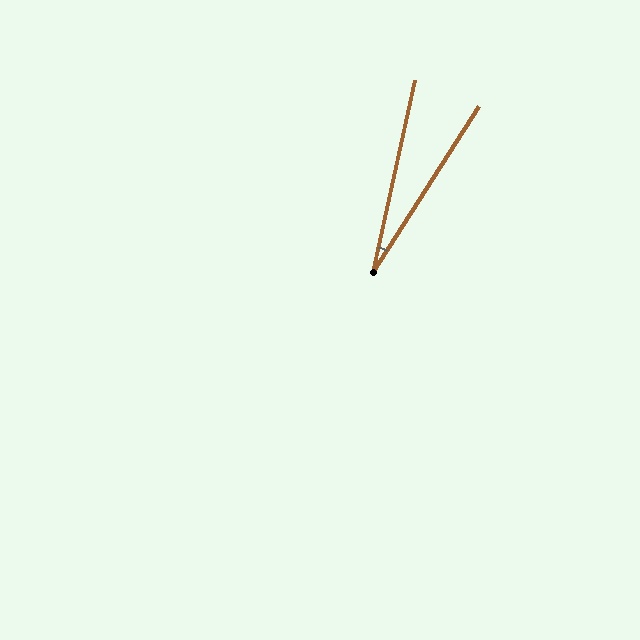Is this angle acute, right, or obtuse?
It is acute.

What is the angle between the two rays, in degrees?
Approximately 20 degrees.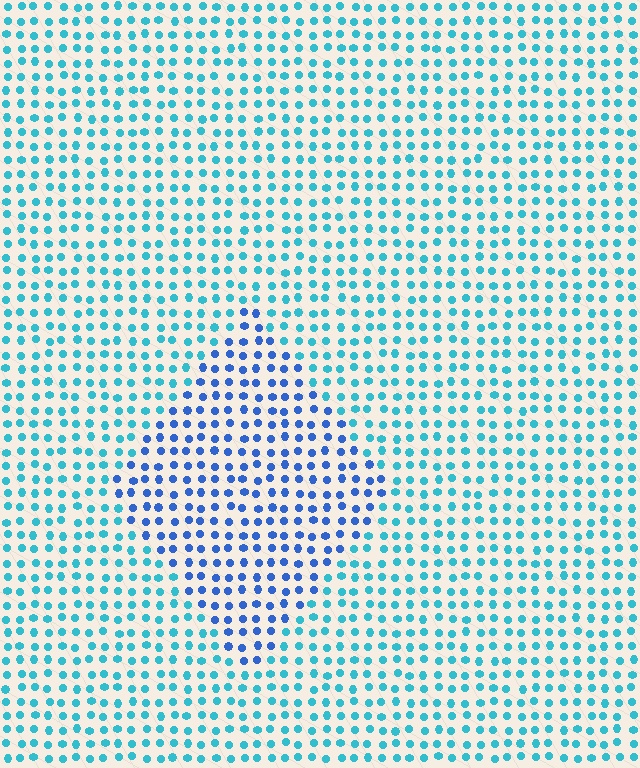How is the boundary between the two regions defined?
The boundary is defined purely by a slight shift in hue (about 35 degrees). Spacing, size, and orientation are identical on both sides.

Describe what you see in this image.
The image is filled with small cyan elements in a uniform arrangement. A diamond-shaped region is visible where the elements are tinted to a slightly different hue, forming a subtle color boundary.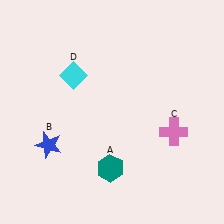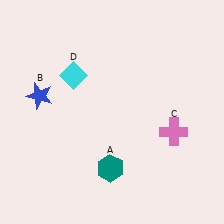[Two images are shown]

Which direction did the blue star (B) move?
The blue star (B) moved up.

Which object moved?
The blue star (B) moved up.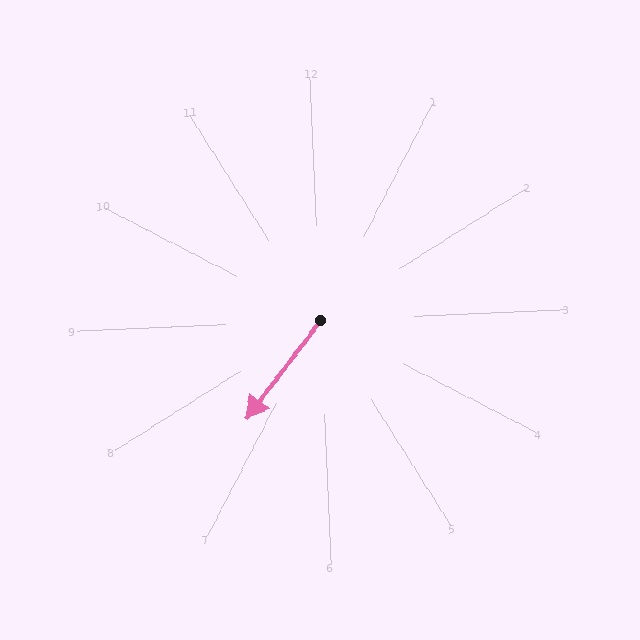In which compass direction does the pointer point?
Southwest.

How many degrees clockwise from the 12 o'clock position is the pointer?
Approximately 219 degrees.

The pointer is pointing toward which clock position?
Roughly 7 o'clock.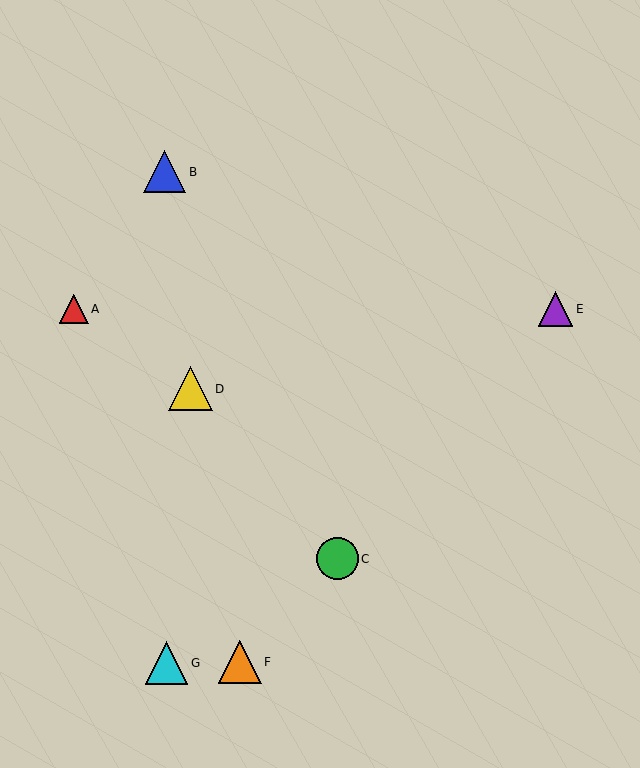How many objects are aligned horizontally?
2 objects (A, E) are aligned horizontally.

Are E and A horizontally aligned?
Yes, both are at y≈309.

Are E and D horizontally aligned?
No, E is at y≈309 and D is at y≈389.